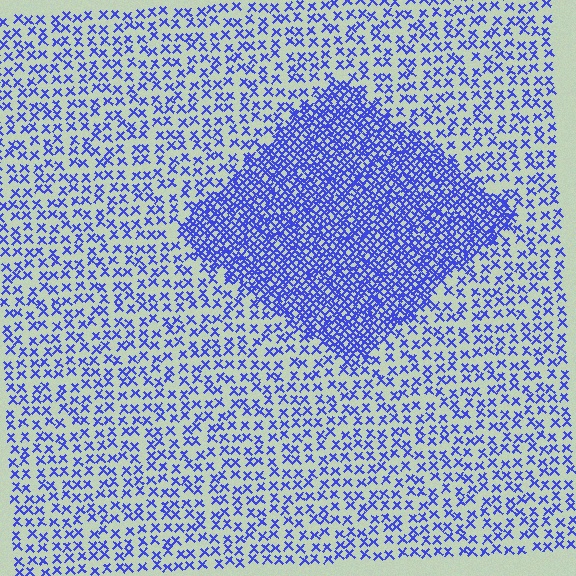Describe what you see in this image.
The image contains small blue elements arranged at two different densities. A diamond-shaped region is visible where the elements are more densely packed than the surrounding area.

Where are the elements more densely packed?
The elements are more densely packed inside the diamond boundary.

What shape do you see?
I see a diamond.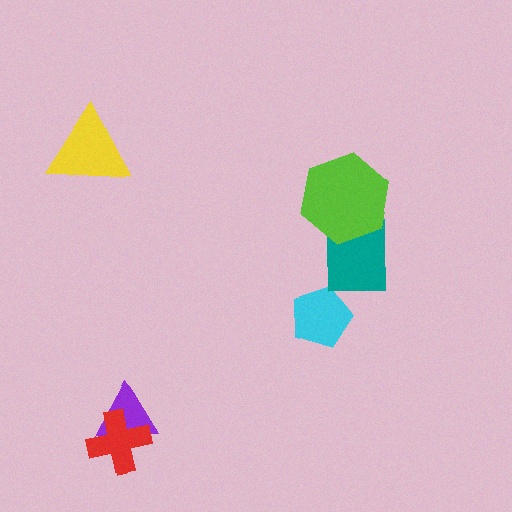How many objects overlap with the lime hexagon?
1 object overlaps with the lime hexagon.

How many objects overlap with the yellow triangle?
0 objects overlap with the yellow triangle.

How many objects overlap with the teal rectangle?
1 object overlaps with the teal rectangle.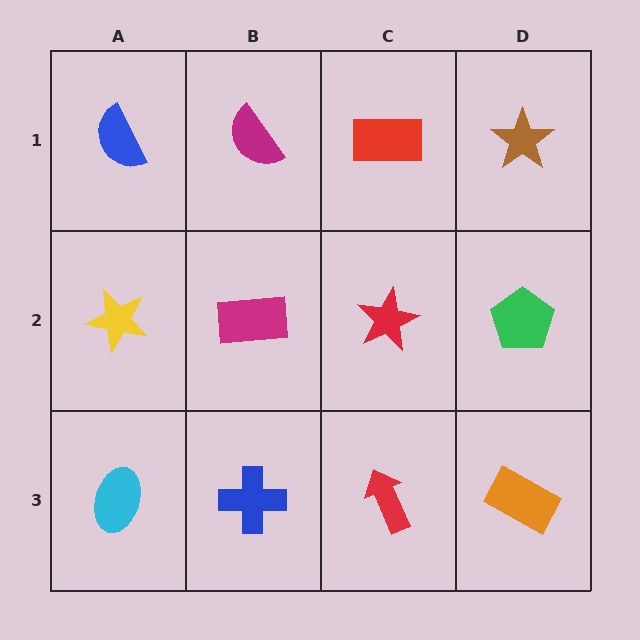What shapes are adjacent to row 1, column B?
A magenta rectangle (row 2, column B), a blue semicircle (row 1, column A), a red rectangle (row 1, column C).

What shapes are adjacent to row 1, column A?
A yellow star (row 2, column A), a magenta semicircle (row 1, column B).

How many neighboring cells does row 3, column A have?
2.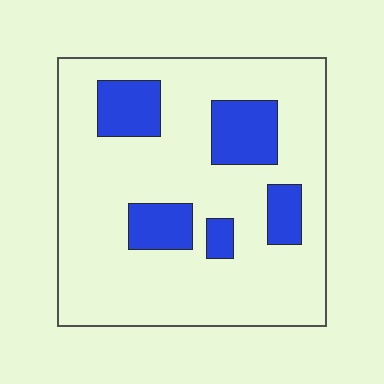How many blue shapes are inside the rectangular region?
5.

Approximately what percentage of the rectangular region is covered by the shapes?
Approximately 20%.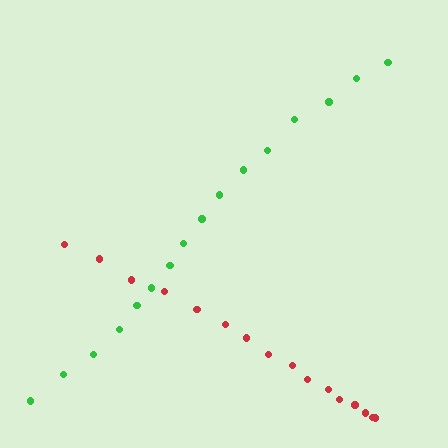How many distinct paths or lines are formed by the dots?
There are 2 distinct paths.